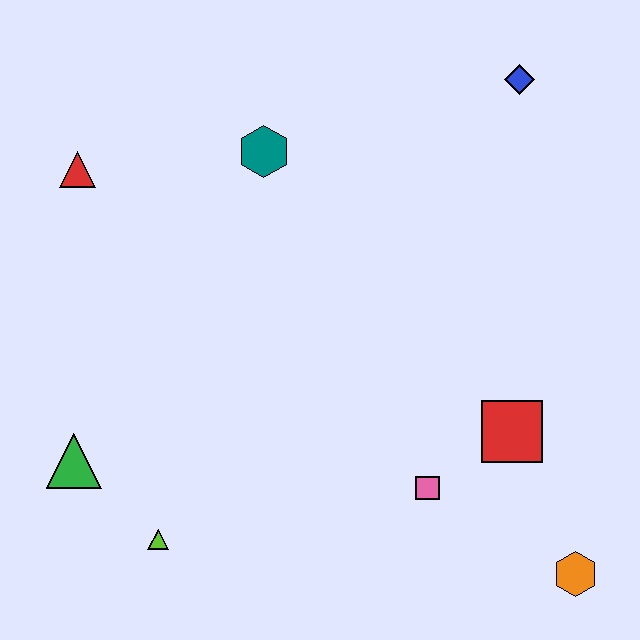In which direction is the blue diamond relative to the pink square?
The blue diamond is above the pink square.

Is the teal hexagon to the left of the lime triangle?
No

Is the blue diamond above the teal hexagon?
Yes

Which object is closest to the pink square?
The red square is closest to the pink square.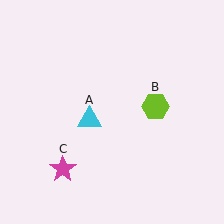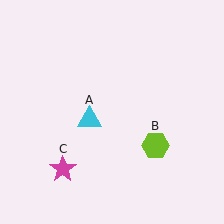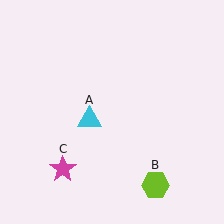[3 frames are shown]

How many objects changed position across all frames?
1 object changed position: lime hexagon (object B).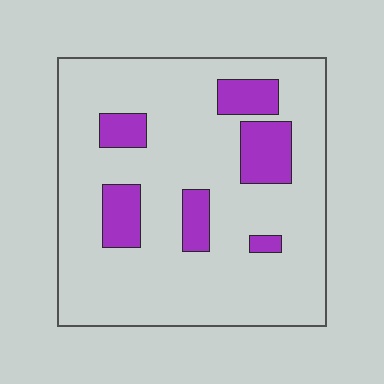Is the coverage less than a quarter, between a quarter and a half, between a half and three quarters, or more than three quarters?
Less than a quarter.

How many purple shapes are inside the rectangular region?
6.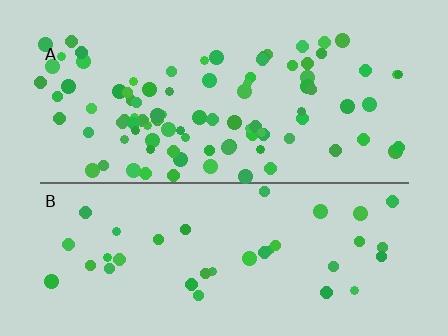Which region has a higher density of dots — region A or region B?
A (the top).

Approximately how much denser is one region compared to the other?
Approximately 2.5× — region A over region B.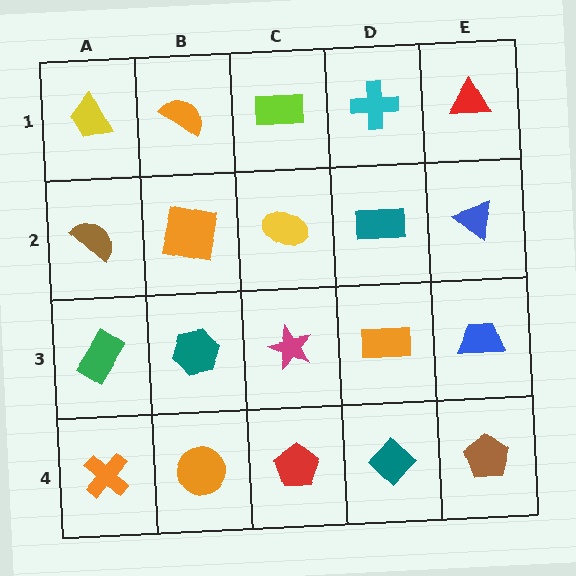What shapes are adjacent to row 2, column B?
An orange semicircle (row 1, column B), a teal hexagon (row 3, column B), a brown semicircle (row 2, column A), a yellow ellipse (row 2, column C).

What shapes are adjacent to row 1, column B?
An orange square (row 2, column B), a yellow trapezoid (row 1, column A), a lime rectangle (row 1, column C).